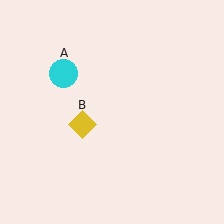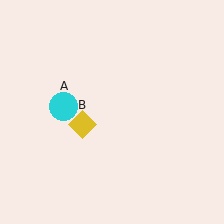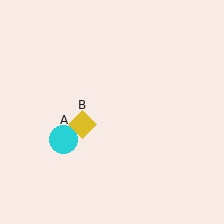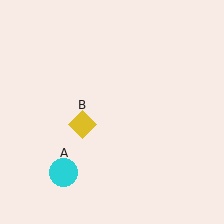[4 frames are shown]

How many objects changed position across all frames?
1 object changed position: cyan circle (object A).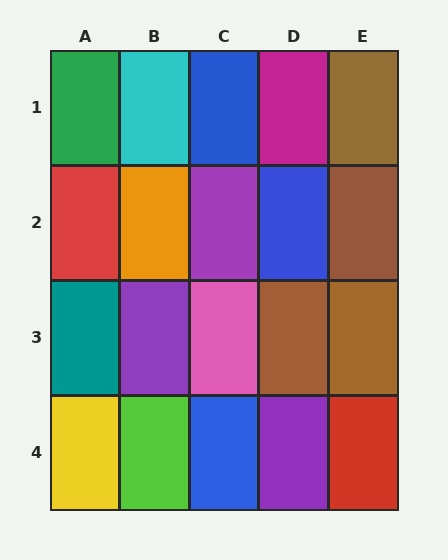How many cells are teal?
1 cell is teal.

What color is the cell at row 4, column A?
Yellow.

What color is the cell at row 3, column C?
Pink.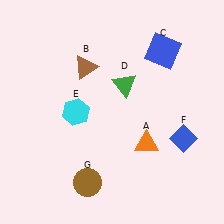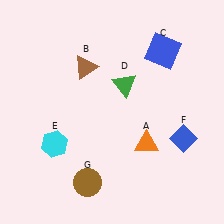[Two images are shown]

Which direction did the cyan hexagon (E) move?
The cyan hexagon (E) moved down.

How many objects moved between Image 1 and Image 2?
1 object moved between the two images.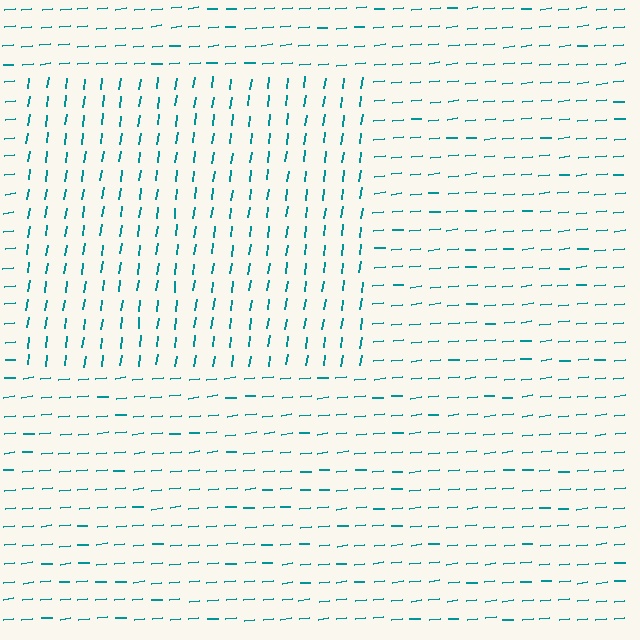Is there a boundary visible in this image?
Yes, there is a texture boundary formed by a change in line orientation.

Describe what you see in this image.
The image is filled with small teal line segments. A rectangle region in the image has lines oriented differently from the surrounding lines, creating a visible texture boundary.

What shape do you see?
I see a rectangle.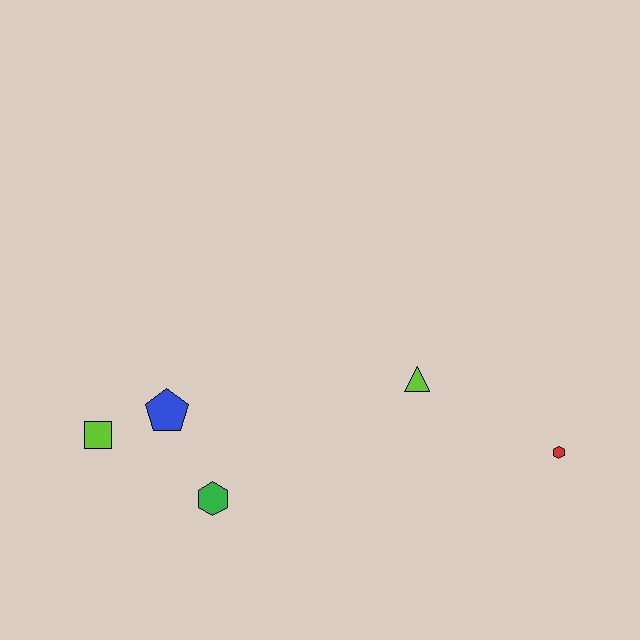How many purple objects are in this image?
There are no purple objects.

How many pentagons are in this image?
There is 1 pentagon.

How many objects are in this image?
There are 5 objects.